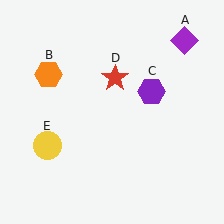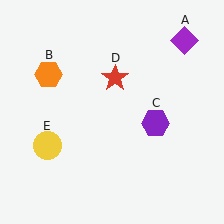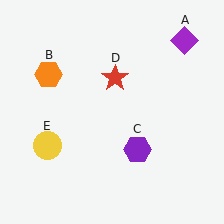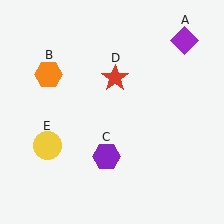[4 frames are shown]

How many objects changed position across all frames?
1 object changed position: purple hexagon (object C).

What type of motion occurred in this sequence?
The purple hexagon (object C) rotated clockwise around the center of the scene.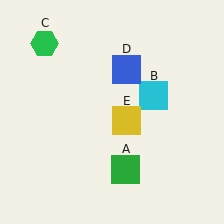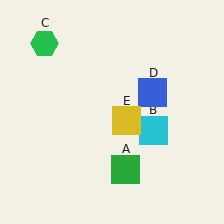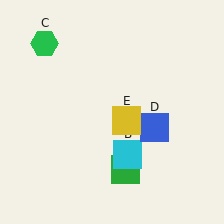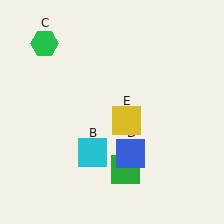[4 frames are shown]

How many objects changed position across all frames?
2 objects changed position: cyan square (object B), blue square (object D).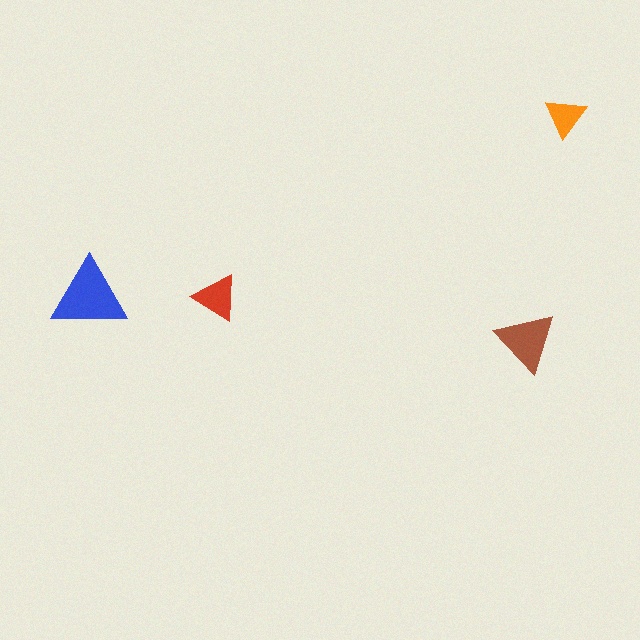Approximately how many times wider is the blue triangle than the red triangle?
About 1.5 times wider.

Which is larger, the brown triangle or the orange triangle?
The brown one.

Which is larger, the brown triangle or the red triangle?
The brown one.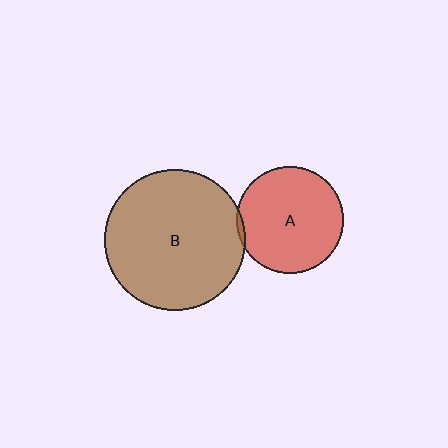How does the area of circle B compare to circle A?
Approximately 1.7 times.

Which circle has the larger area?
Circle B (brown).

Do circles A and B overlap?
Yes.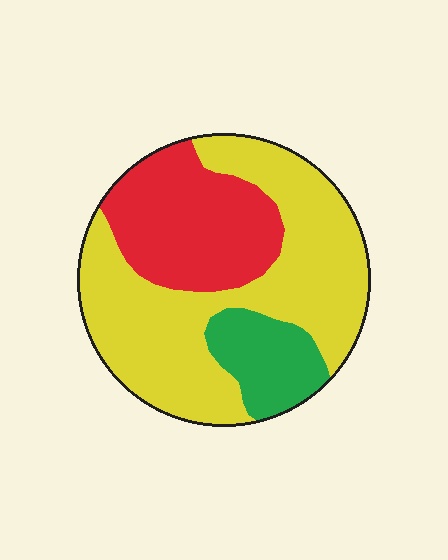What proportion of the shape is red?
Red covers around 30% of the shape.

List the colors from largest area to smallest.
From largest to smallest: yellow, red, green.